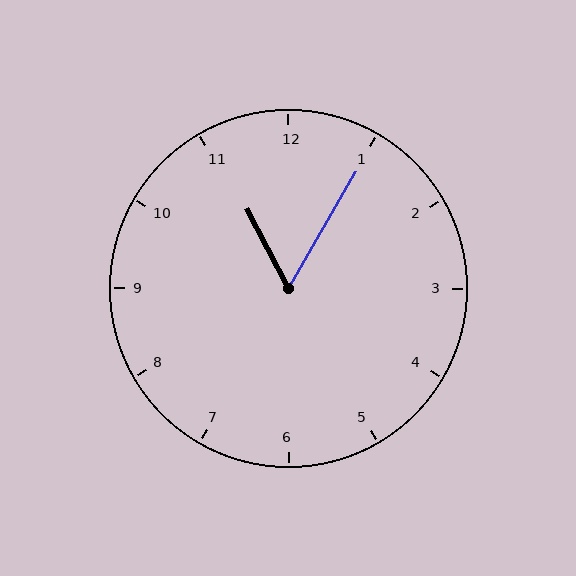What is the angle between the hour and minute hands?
Approximately 58 degrees.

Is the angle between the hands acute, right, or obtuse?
It is acute.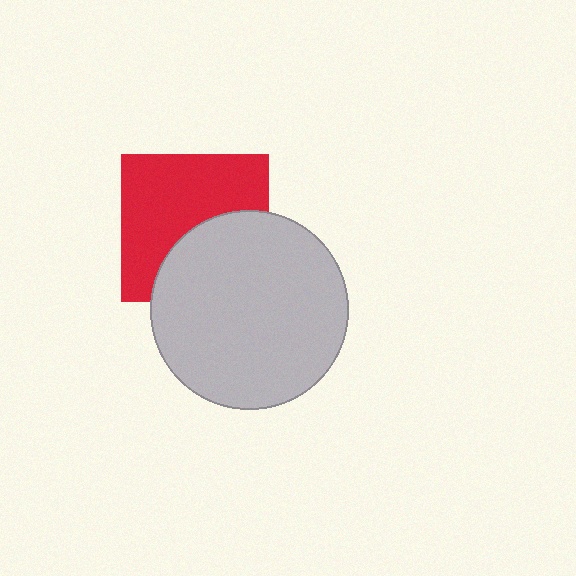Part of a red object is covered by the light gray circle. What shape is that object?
It is a square.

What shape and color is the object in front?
The object in front is a light gray circle.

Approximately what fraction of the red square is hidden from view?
Roughly 40% of the red square is hidden behind the light gray circle.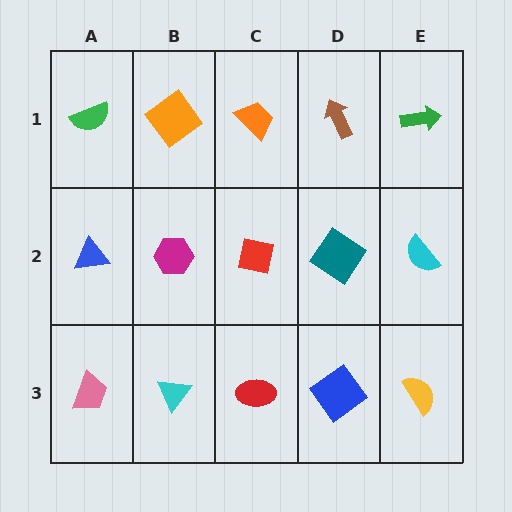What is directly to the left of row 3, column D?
A red ellipse.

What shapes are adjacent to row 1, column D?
A teal diamond (row 2, column D), an orange trapezoid (row 1, column C), a green arrow (row 1, column E).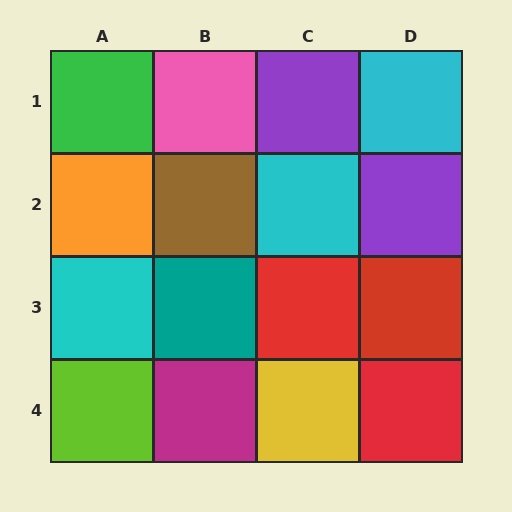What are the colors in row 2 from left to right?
Orange, brown, cyan, purple.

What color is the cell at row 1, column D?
Cyan.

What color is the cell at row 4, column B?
Magenta.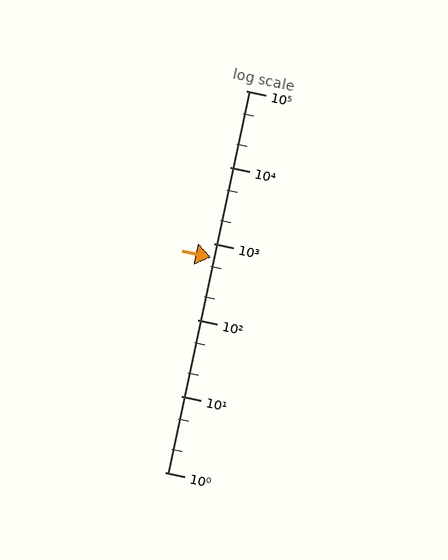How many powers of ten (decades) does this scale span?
The scale spans 5 decades, from 1 to 100000.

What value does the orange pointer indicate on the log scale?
The pointer indicates approximately 660.